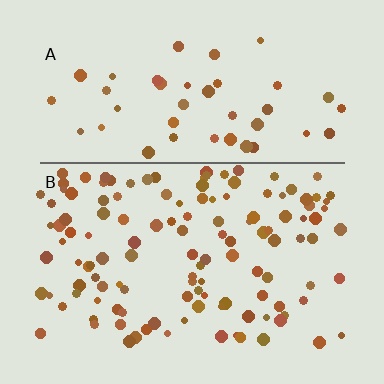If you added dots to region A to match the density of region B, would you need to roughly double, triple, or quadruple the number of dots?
Approximately triple.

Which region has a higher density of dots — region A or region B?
B (the bottom).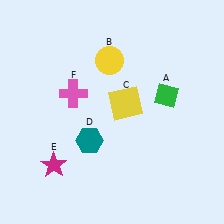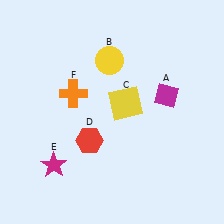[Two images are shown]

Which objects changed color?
A changed from green to magenta. D changed from teal to red. F changed from pink to orange.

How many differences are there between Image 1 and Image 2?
There are 3 differences between the two images.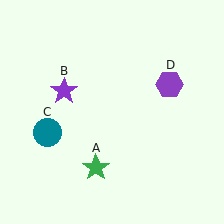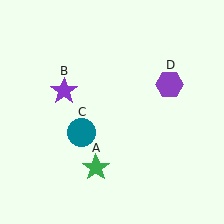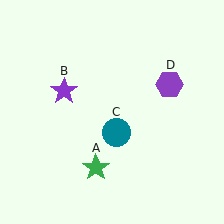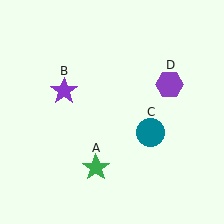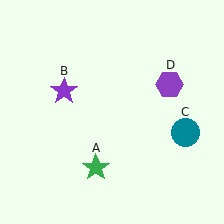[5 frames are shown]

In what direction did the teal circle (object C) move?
The teal circle (object C) moved right.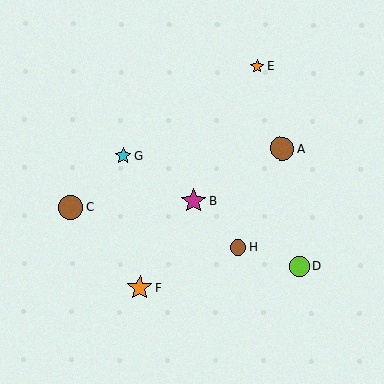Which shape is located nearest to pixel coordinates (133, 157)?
The cyan star (labeled G) at (123, 155) is nearest to that location.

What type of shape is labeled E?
Shape E is an orange star.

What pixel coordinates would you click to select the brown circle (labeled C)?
Click at (70, 208) to select the brown circle C.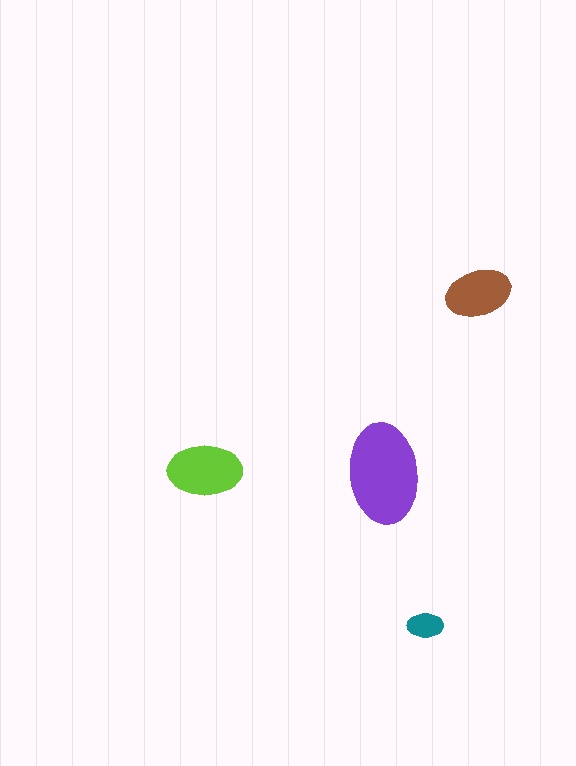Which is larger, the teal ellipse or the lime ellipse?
The lime one.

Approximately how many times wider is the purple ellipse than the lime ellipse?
About 1.5 times wider.